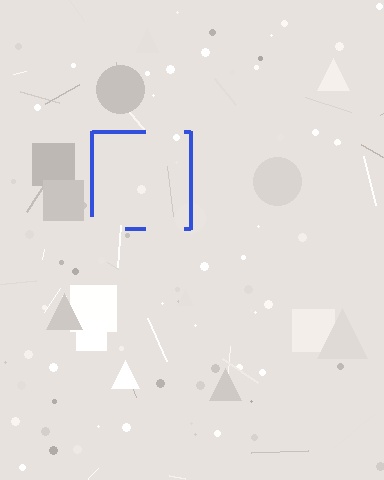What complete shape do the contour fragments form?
The contour fragments form a square.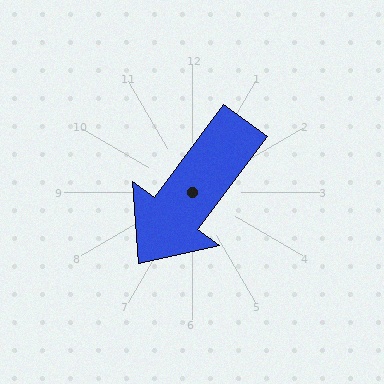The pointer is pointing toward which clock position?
Roughly 7 o'clock.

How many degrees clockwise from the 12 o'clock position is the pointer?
Approximately 217 degrees.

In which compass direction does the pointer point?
Southwest.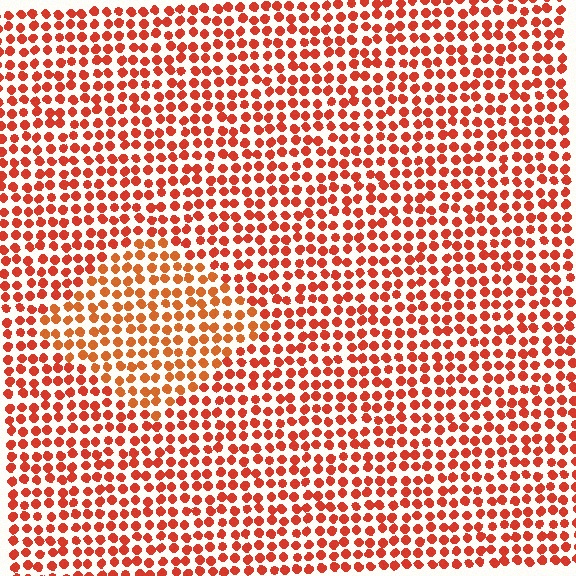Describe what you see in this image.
The image is filled with small red elements in a uniform arrangement. A diamond-shaped region is visible where the elements are tinted to a slightly different hue, forming a subtle color boundary.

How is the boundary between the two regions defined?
The boundary is defined purely by a slight shift in hue (about 17 degrees). Spacing, size, and orientation are identical on both sides.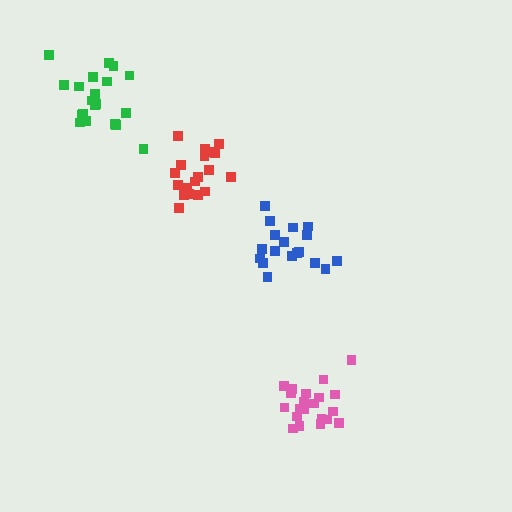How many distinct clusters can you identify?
There are 4 distinct clusters.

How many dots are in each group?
Group 1: 18 dots, Group 2: 20 dots, Group 3: 20 dots, Group 4: 21 dots (79 total).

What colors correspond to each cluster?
The clusters are colored: blue, red, green, pink.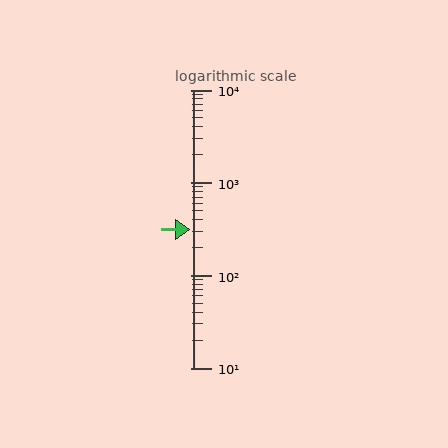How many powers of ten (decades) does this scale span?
The scale spans 3 decades, from 10 to 10000.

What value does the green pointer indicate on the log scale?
The pointer indicates approximately 310.